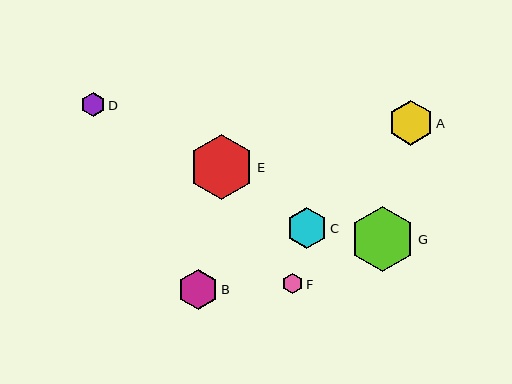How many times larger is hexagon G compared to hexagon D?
Hexagon G is approximately 2.7 times the size of hexagon D.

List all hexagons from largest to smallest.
From largest to smallest: G, E, A, C, B, D, F.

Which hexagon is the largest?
Hexagon G is the largest with a size of approximately 65 pixels.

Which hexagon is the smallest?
Hexagon F is the smallest with a size of approximately 21 pixels.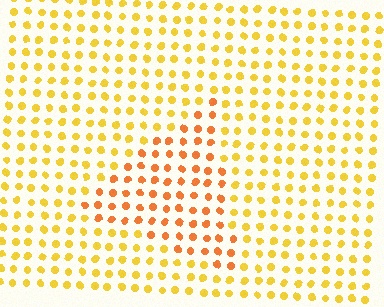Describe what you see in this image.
The image is filled with small yellow elements in a uniform arrangement. A triangle-shaped region is visible where the elements are tinted to a slightly different hue, forming a subtle color boundary.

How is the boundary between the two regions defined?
The boundary is defined purely by a slight shift in hue (about 28 degrees). Spacing, size, and orientation are identical on both sides.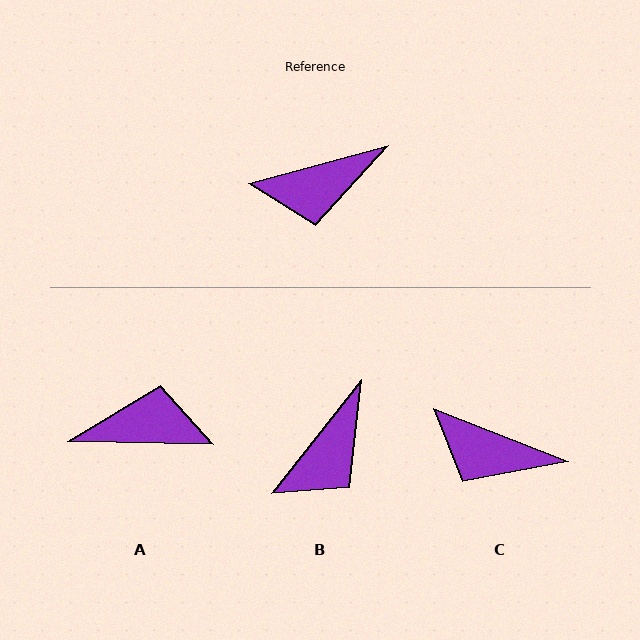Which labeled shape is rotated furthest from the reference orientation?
A, about 164 degrees away.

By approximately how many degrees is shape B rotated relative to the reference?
Approximately 36 degrees counter-clockwise.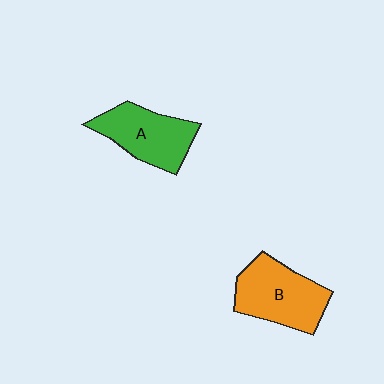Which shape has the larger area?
Shape B (orange).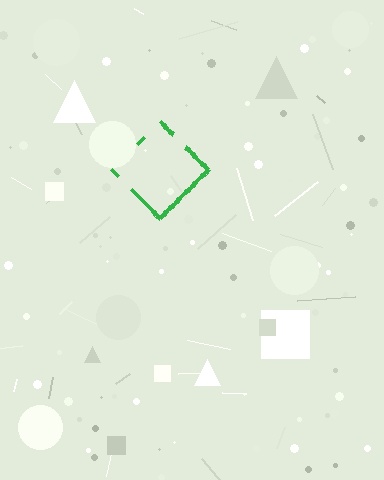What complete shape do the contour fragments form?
The contour fragments form a diamond.